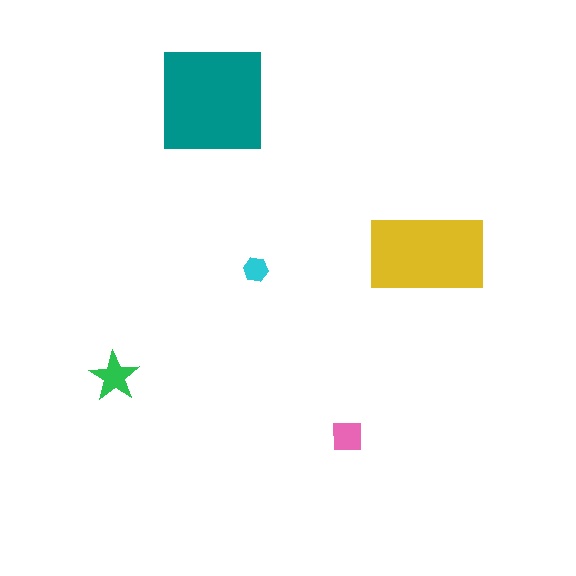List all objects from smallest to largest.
The cyan hexagon, the pink square, the green star, the yellow rectangle, the teal square.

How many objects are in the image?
There are 5 objects in the image.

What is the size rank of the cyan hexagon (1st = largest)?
5th.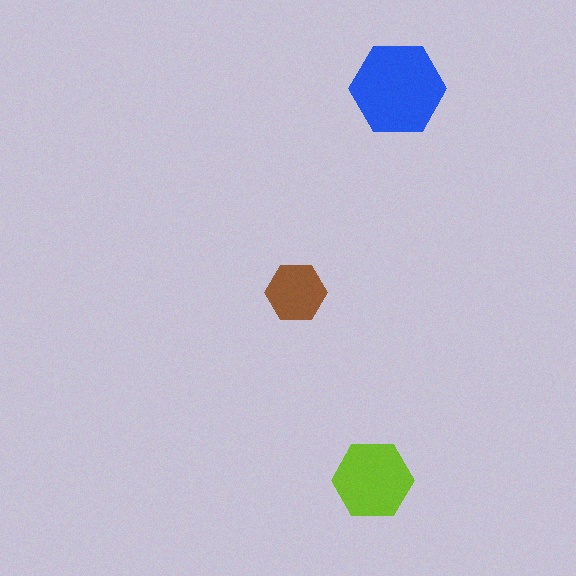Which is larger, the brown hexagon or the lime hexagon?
The lime one.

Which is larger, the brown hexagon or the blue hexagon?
The blue one.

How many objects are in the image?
There are 3 objects in the image.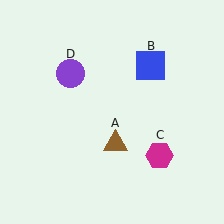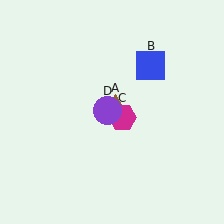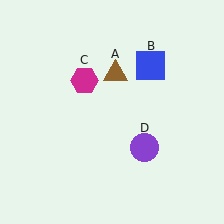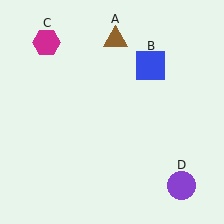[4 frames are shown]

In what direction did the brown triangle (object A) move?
The brown triangle (object A) moved up.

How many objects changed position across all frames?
3 objects changed position: brown triangle (object A), magenta hexagon (object C), purple circle (object D).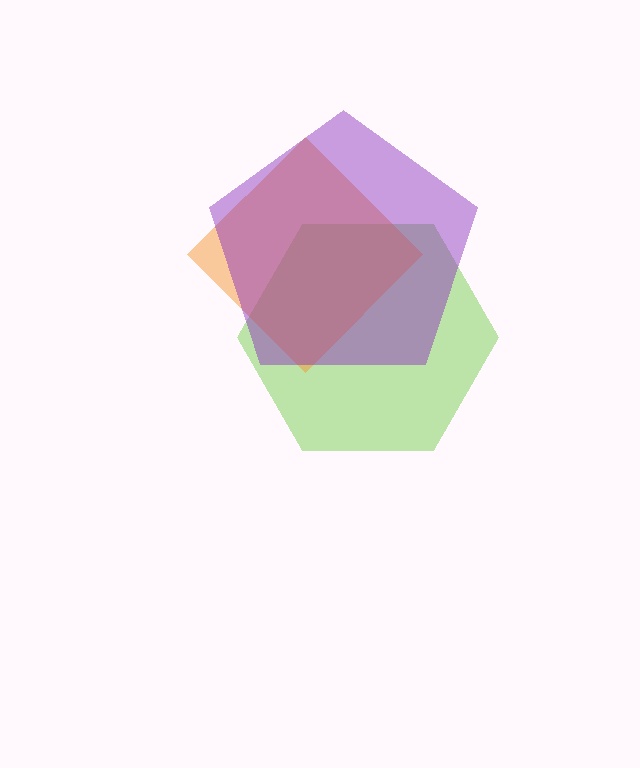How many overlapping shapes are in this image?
There are 3 overlapping shapes in the image.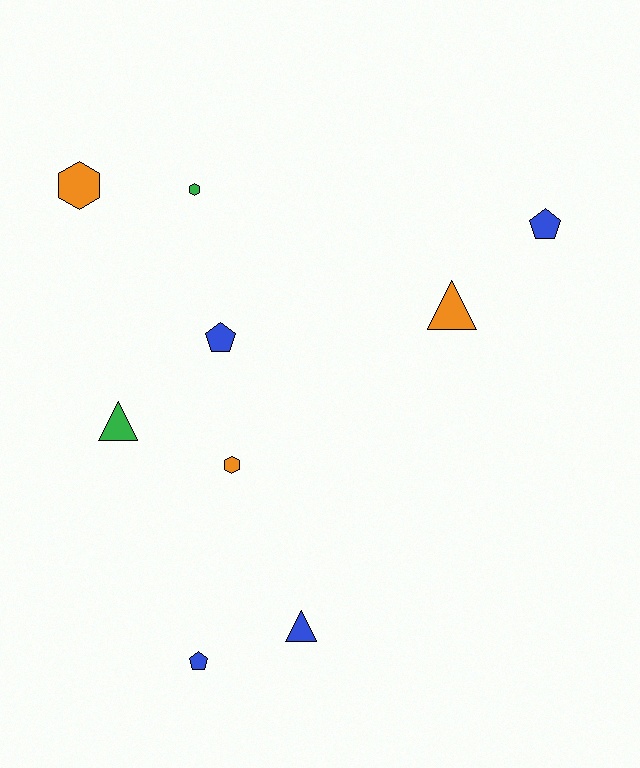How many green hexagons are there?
There is 1 green hexagon.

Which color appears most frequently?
Blue, with 4 objects.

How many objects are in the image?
There are 9 objects.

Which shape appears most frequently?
Triangle, with 3 objects.